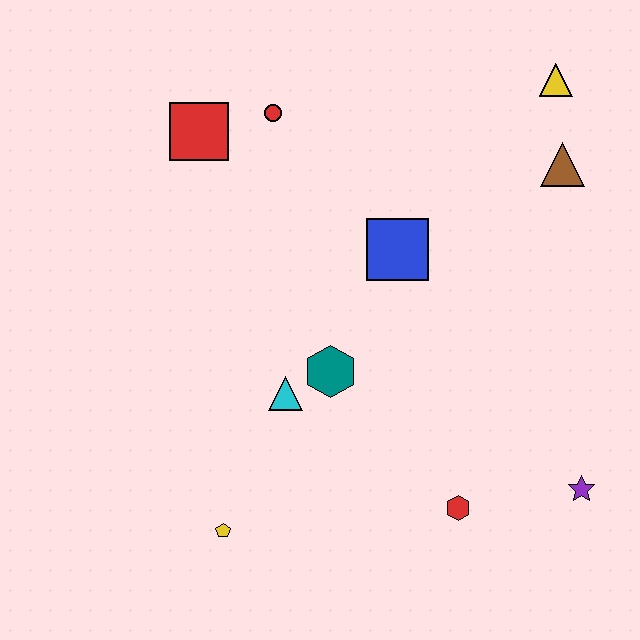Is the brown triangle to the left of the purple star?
Yes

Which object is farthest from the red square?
The purple star is farthest from the red square.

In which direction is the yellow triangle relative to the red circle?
The yellow triangle is to the right of the red circle.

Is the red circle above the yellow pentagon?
Yes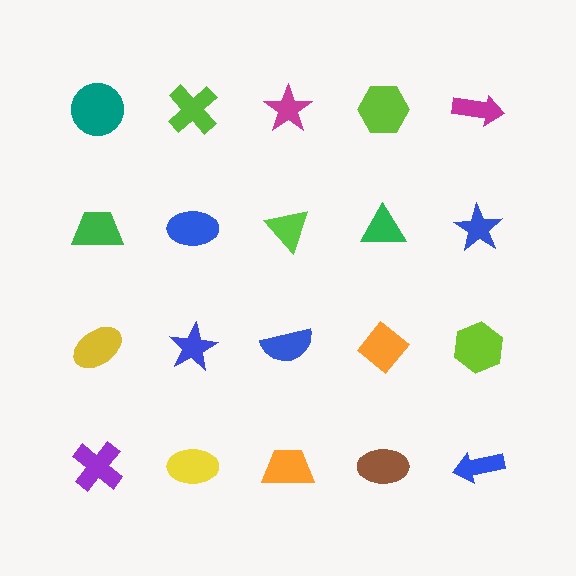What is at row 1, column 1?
A teal circle.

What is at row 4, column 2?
A yellow ellipse.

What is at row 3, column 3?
A blue semicircle.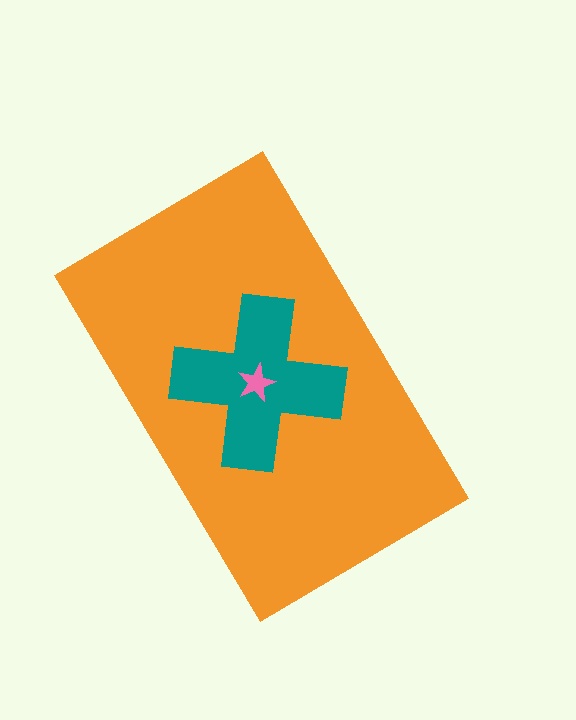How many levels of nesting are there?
3.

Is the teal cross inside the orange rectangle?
Yes.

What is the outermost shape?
The orange rectangle.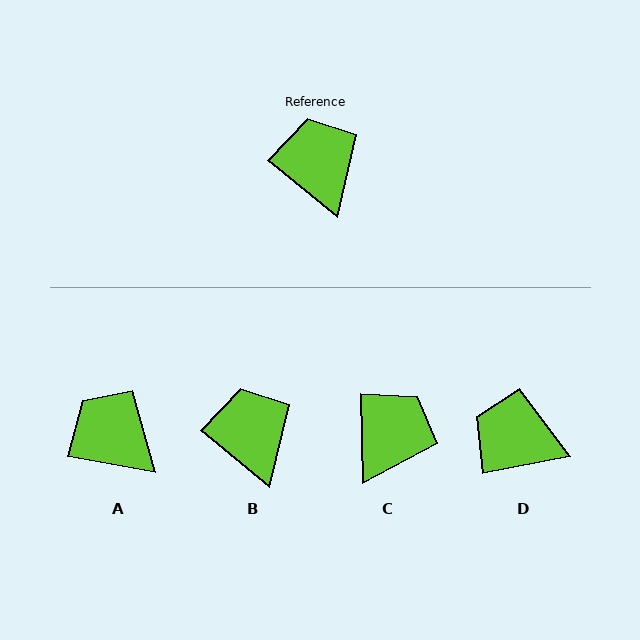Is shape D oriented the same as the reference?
No, it is off by about 50 degrees.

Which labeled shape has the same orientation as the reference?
B.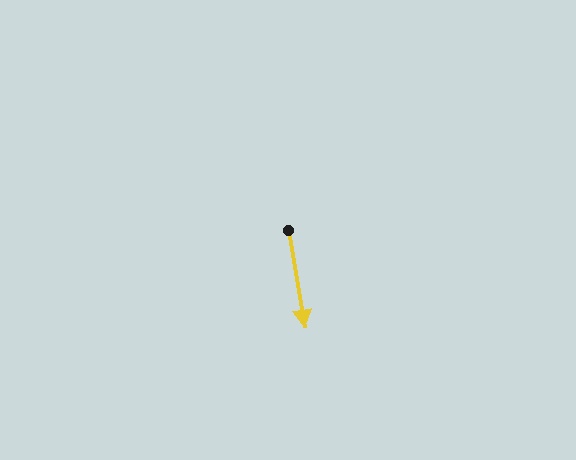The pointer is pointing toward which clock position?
Roughly 6 o'clock.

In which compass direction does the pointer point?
South.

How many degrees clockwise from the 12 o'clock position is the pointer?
Approximately 170 degrees.